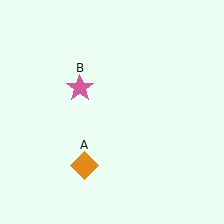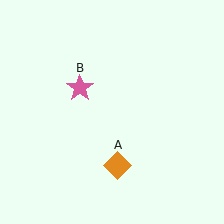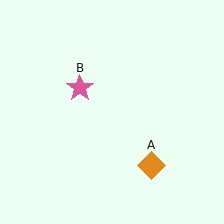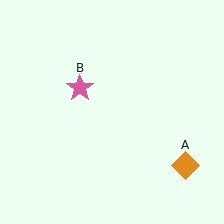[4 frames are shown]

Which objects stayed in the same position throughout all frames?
Pink star (object B) remained stationary.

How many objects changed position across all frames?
1 object changed position: orange diamond (object A).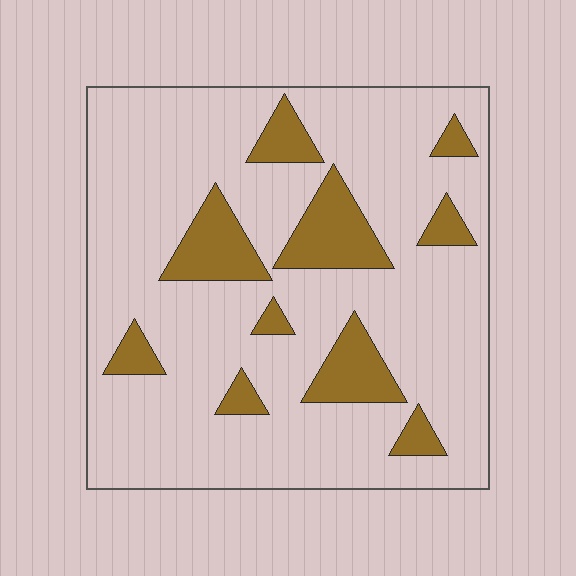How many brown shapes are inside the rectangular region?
10.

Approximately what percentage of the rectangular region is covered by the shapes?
Approximately 20%.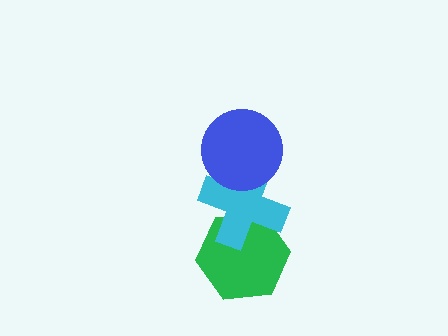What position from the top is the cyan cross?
The cyan cross is 2nd from the top.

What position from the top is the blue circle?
The blue circle is 1st from the top.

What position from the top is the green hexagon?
The green hexagon is 3rd from the top.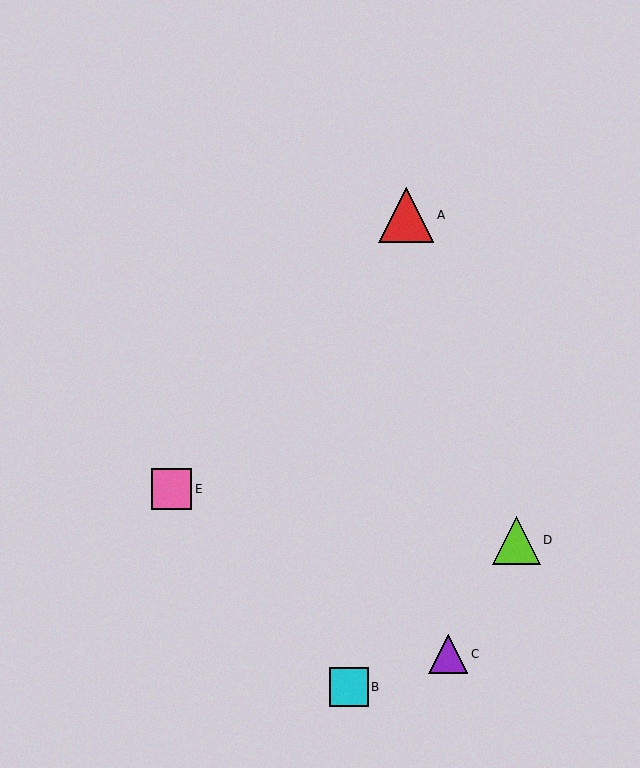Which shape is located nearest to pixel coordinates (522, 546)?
The lime triangle (labeled D) at (516, 540) is nearest to that location.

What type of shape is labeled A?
Shape A is a red triangle.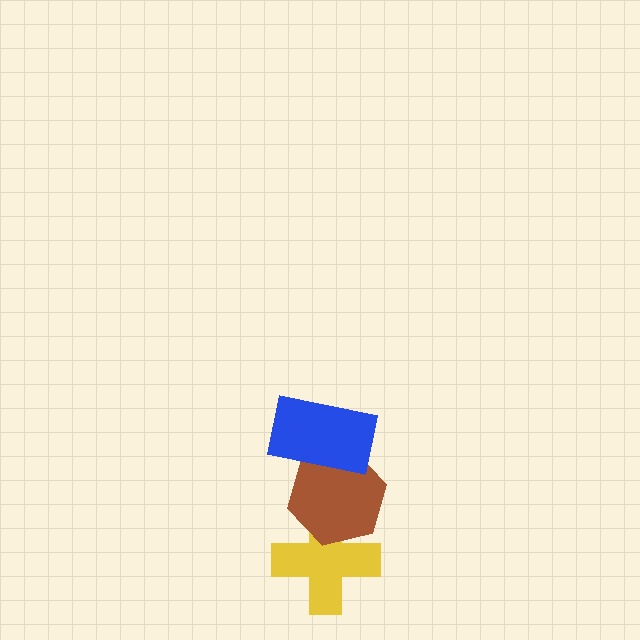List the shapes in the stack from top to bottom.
From top to bottom: the blue rectangle, the brown hexagon, the yellow cross.